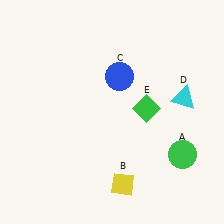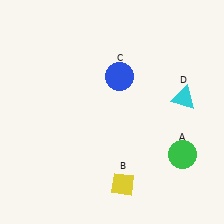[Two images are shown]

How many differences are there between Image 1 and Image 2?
There is 1 difference between the two images.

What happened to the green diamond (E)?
The green diamond (E) was removed in Image 2. It was in the top-right area of Image 1.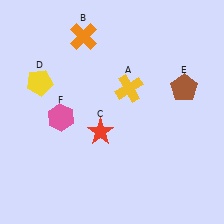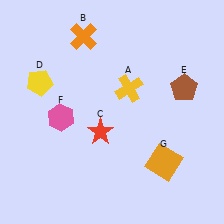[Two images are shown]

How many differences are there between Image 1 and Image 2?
There is 1 difference between the two images.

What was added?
An orange square (G) was added in Image 2.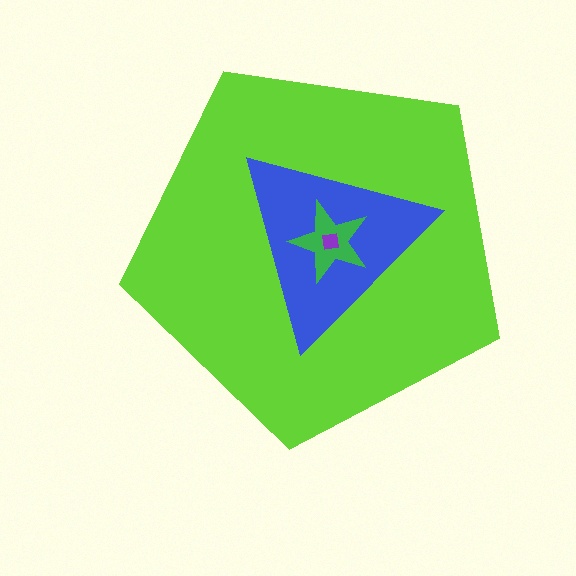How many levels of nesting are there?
4.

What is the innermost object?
The purple square.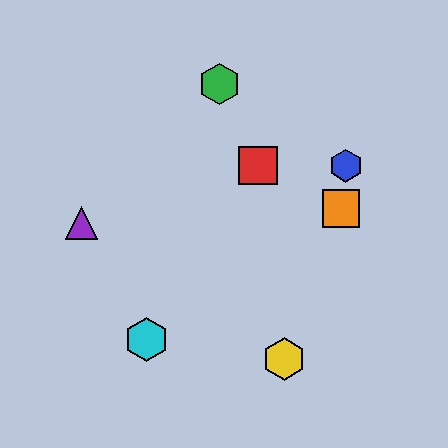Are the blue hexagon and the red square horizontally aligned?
Yes, both are at y≈166.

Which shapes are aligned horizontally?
The red square, the blue hexagon are aligned horizontally.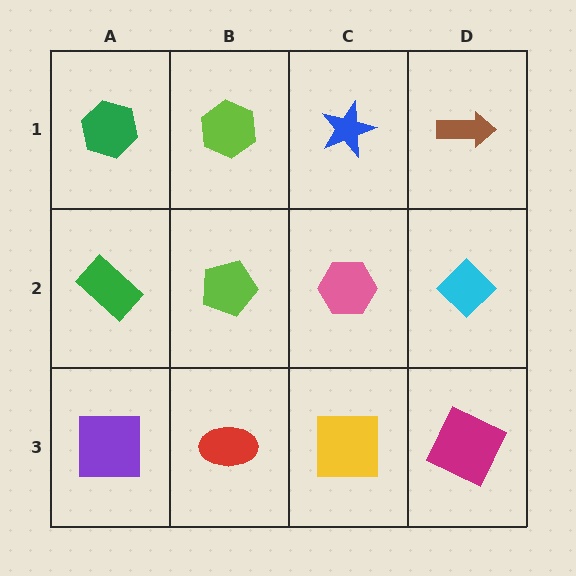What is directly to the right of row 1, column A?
A lime hexagon.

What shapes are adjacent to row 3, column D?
A cyan diamond (row 2, column D), a yellow square (row 3, column C).